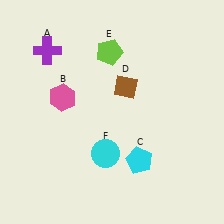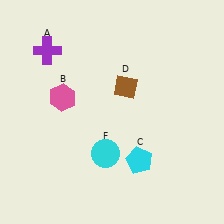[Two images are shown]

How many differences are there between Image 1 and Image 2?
There is 1 difference between the two images.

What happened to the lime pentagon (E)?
The lime pentagon (E) was removed in Image 2. It was in the top-left area of Image 1.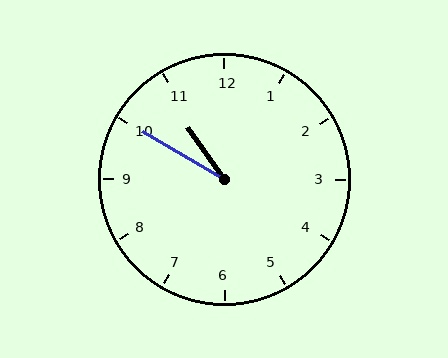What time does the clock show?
10:50.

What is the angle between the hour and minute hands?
Approximately 25 degrees.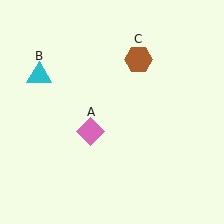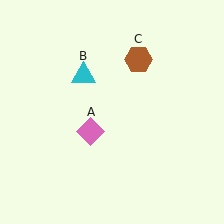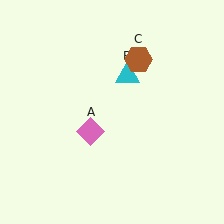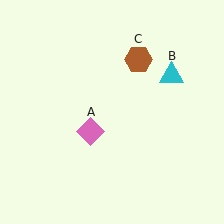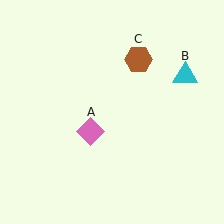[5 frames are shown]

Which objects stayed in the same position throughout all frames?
Pink diamond (object A) and brown hexagon (object C) remained stationary.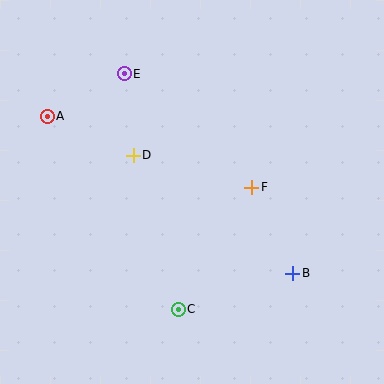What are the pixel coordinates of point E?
Point E is at (124, 74).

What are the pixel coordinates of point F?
Point F is at (252, 187).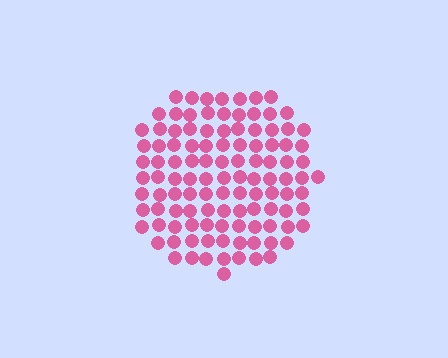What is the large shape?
The large shape is a circle.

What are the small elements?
The small elements are circles.